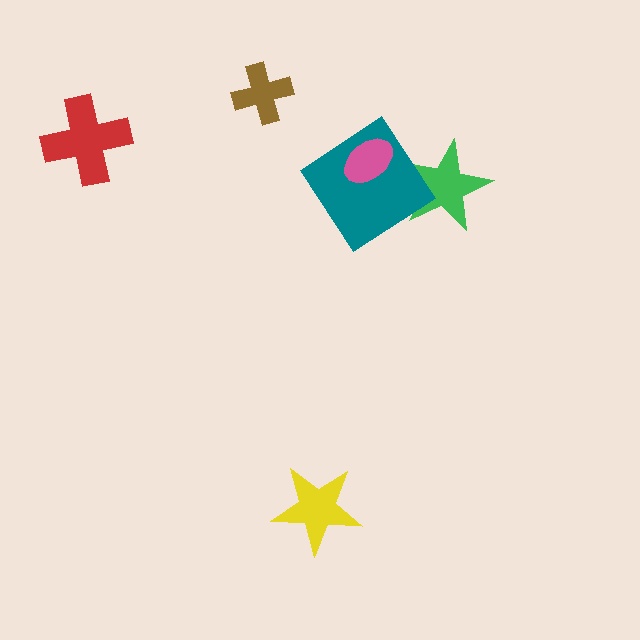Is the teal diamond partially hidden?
Yes, it is partially covered by another shape.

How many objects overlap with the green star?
1 object overlaps with the green star.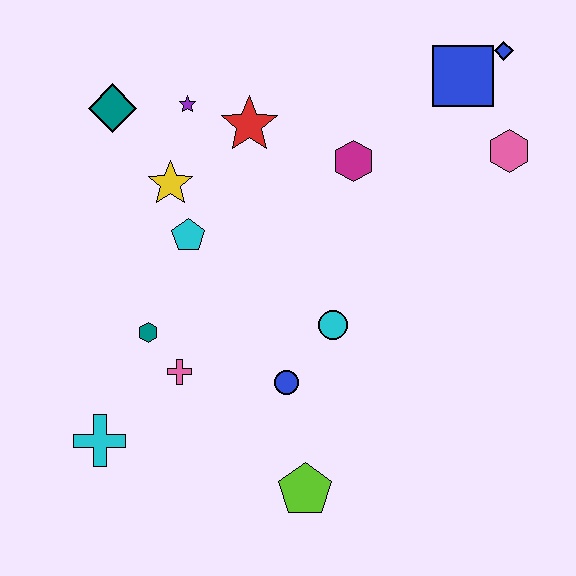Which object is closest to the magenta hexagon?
The red star is closest to the magenta hexagon.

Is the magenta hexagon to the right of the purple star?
Yes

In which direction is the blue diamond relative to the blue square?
The blue diamond is to the right of the blue square.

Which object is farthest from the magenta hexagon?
The cyan cross is farthest from the magenta hexagon.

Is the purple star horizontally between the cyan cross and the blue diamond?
Yes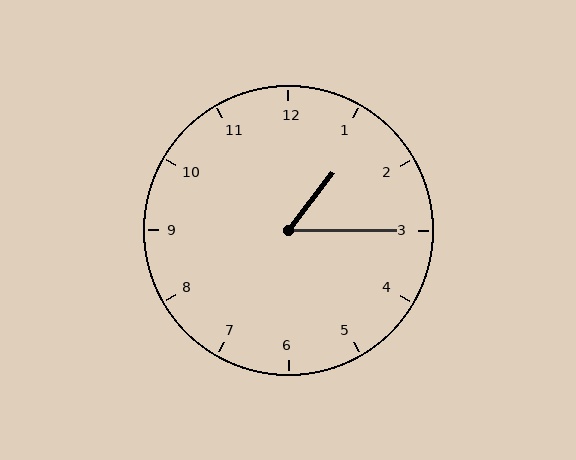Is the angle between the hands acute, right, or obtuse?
It is acute.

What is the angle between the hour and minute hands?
Approximately 52 degrees.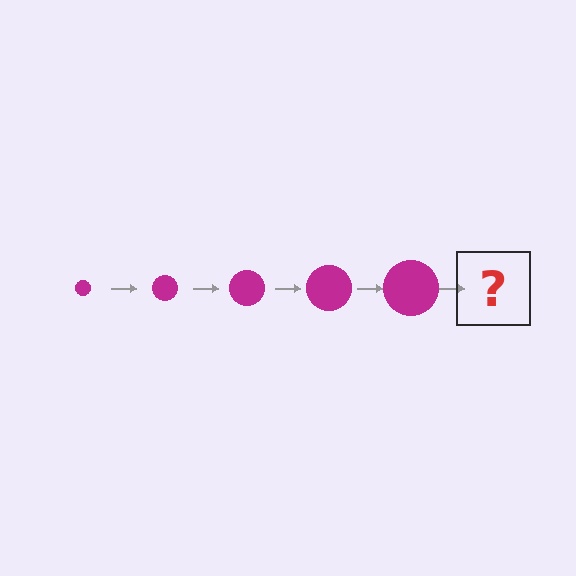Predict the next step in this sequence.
The next step is a magenta circle, larger than the previous one.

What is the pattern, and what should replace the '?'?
The pattern is that the circle gets progressively larger each step. The '?' should be a magenta circle, larger than the previous one.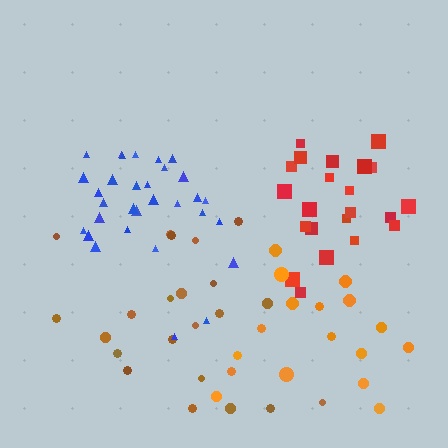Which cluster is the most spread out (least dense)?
Orange.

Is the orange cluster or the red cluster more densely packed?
Red.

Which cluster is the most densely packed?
Blue.